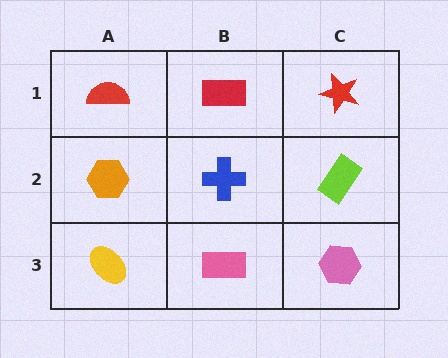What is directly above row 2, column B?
A red rectangle.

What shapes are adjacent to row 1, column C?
A lime rectangle (row 2, column C), a red rectangle (row 1, column B).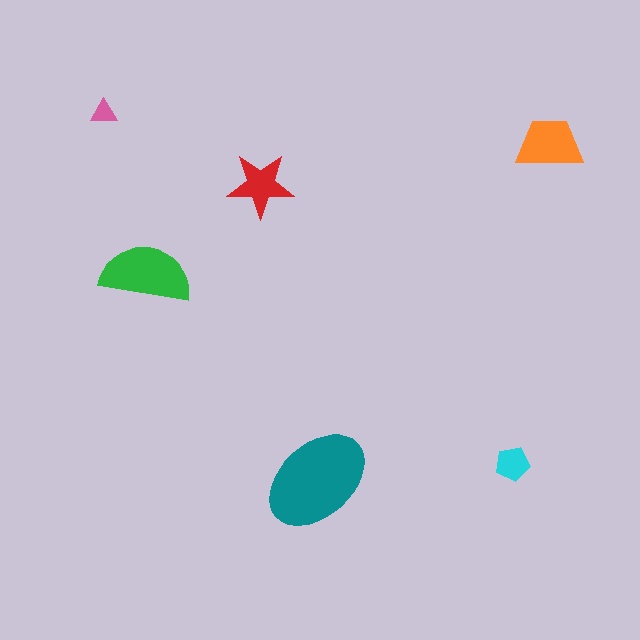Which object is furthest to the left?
The pink triangle is leftmost.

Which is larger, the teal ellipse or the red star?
The teal ellipse.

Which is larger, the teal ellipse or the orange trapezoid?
The teal ellipse.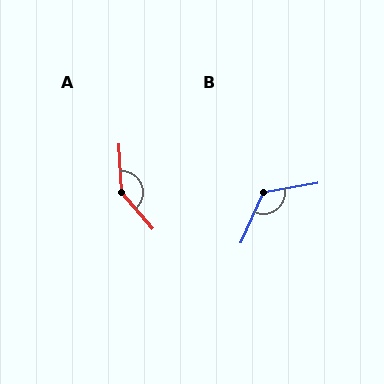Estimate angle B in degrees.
Approximately 124 degrees.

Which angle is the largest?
A, at approximately 142 degrees.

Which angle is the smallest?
B, at approximately 124 degrees.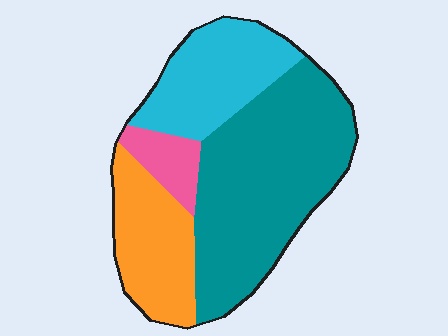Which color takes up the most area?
Teal, at roughly 50%.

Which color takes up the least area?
Pink, at roughly 5%.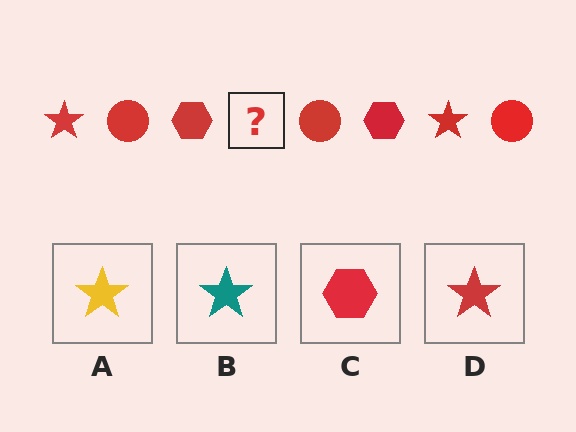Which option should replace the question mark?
Option D.